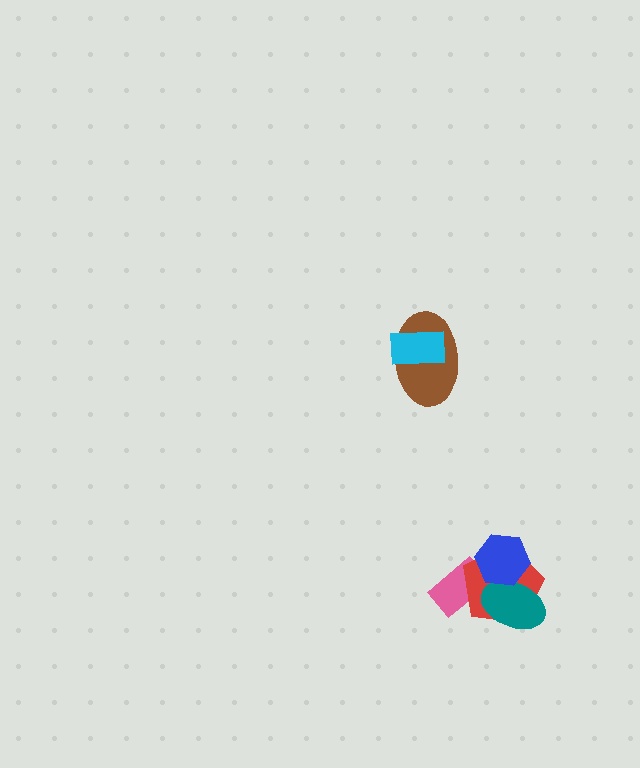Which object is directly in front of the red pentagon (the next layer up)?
The teal ellipse is directly in front of the red pentagon.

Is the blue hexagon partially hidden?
No, no other shape covers it.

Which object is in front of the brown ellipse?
The cyan rectangle is in front of the brown ellipse.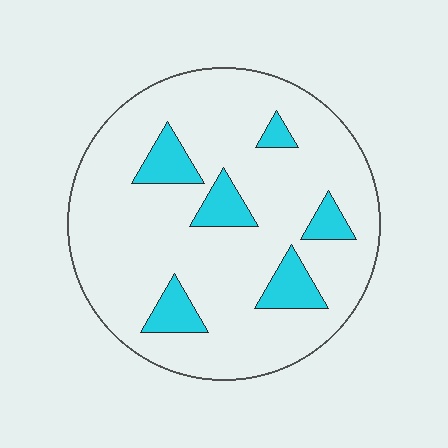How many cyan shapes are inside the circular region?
6.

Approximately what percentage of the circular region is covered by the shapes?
Approximately 15%.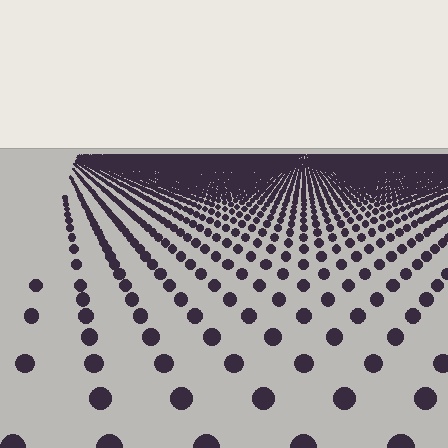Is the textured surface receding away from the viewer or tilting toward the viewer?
The surface is receding away from the viewer. Texture elements get smaller and denser toward the top.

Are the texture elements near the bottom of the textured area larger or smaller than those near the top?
Larger. Near the bottom, elements are closer to the viewer and appear at a bigger on-screen size.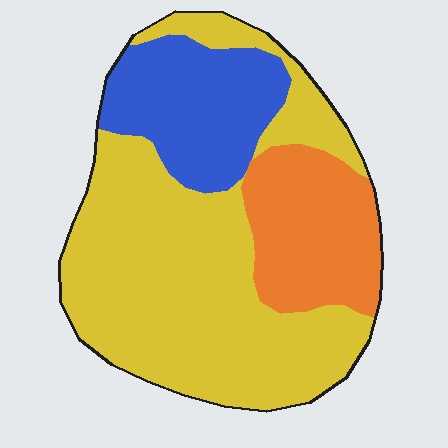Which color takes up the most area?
Yellow, at roughly 60%.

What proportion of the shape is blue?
Blue takes up about one fifth (1/5) of the shape.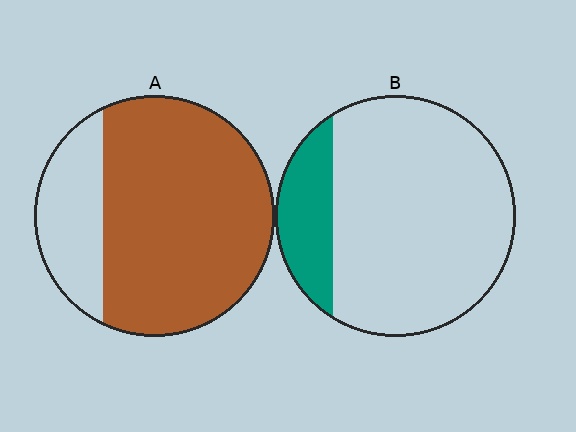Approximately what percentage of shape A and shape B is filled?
A is approximately 75% and B is approximately 20%.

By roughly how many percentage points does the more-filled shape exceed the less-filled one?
By roughly 60 percentage points (A over B).